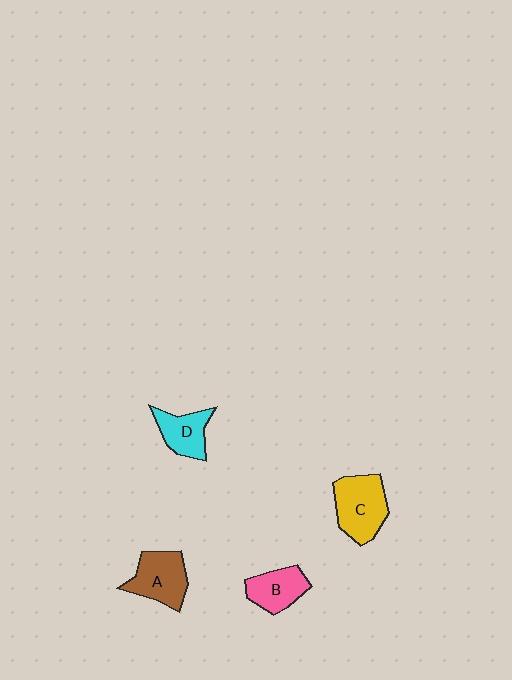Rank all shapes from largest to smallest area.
From largest to smallest: C (yellow), A (brown), B (pink), D (cyan).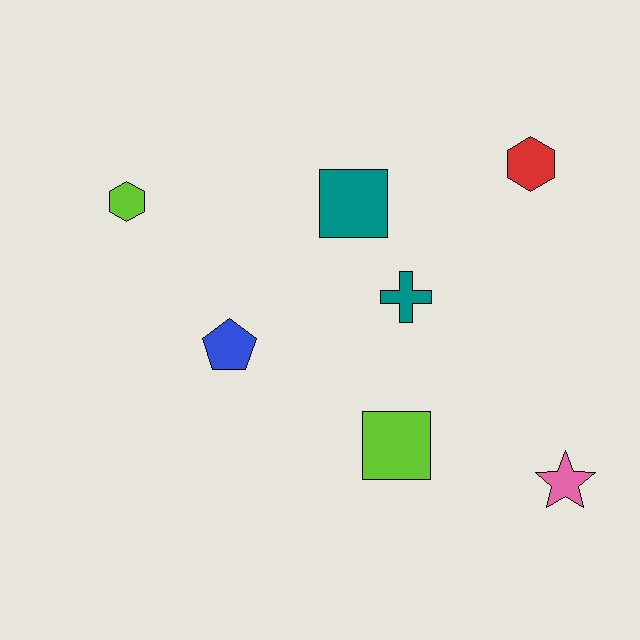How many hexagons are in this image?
There are 2 hexagons.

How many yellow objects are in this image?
There are no yellow objects.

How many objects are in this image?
There are 7 objects.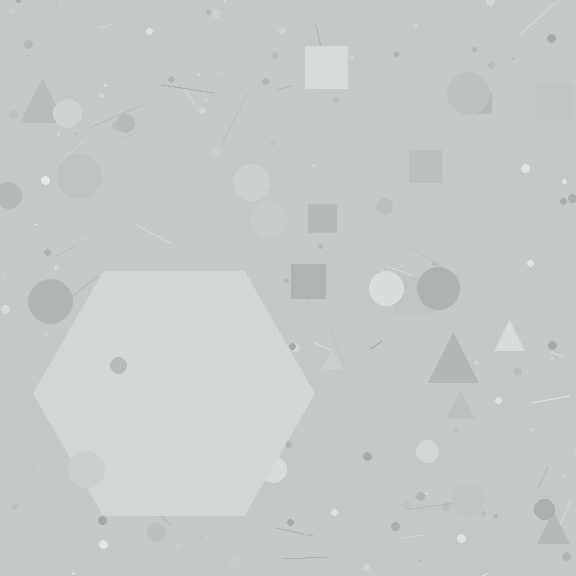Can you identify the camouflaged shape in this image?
The camouflaged shape is a hexagon.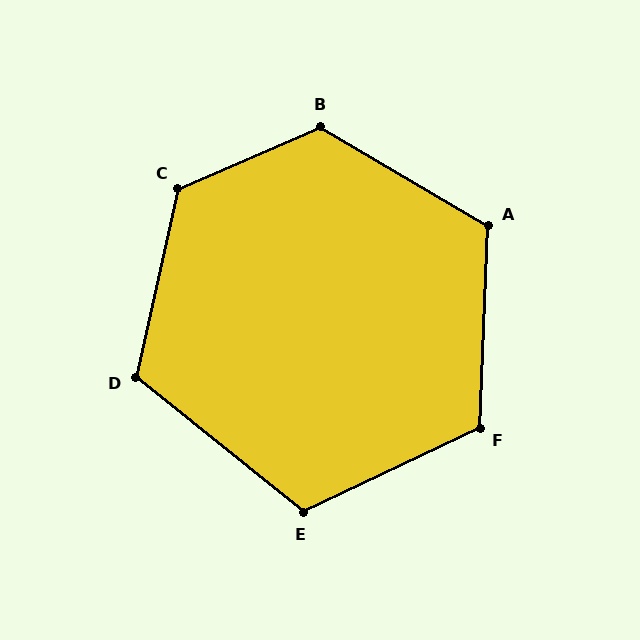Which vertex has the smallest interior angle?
E, at approximately 116 degrees.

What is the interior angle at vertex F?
Approximately 118 degrees (obtuse).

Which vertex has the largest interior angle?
C, at approximately 126 degrees.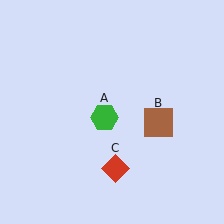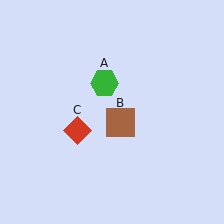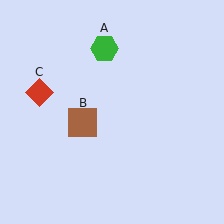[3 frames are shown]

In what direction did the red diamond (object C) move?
The red diamond (object C) moved up and to the left.